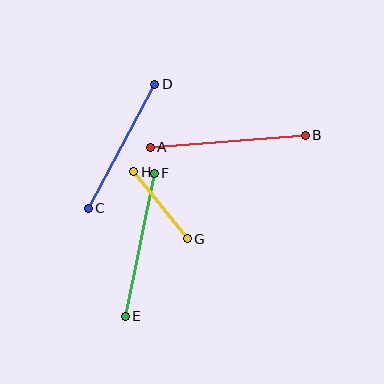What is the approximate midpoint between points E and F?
The midpoint is at approximately (140, 245) pixels.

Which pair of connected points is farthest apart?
Points A and B are farthest apart.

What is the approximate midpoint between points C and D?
The midpoint is at approximately (121, 146) pixels.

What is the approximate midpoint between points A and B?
The midpoint is at approximately (228, 141) pixels.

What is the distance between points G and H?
The distance is approximately 86 pixels.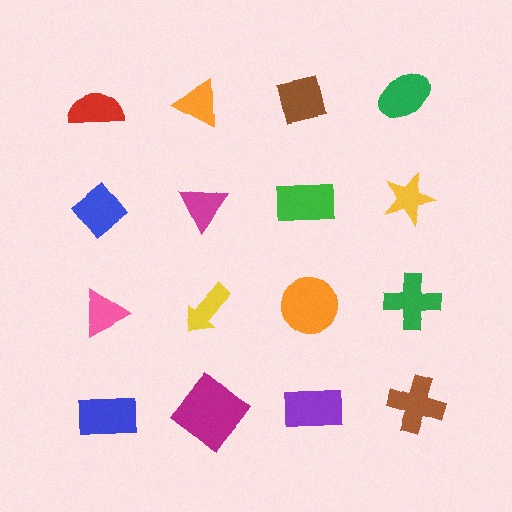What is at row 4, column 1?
A blue rectangle.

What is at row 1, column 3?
A brown square.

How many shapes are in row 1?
4 shapes.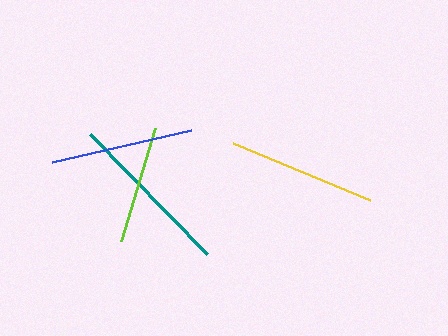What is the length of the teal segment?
The teal segment is approximately 167 pixels long.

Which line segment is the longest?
The teal line is the longest at approximately 167 pixels.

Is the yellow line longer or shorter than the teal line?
The teal line is longer than the yellow line.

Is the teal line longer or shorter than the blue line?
The teal line is longer than the blue line.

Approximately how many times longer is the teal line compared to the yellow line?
The teal line is approximately 1.1 times the length of the yellow line.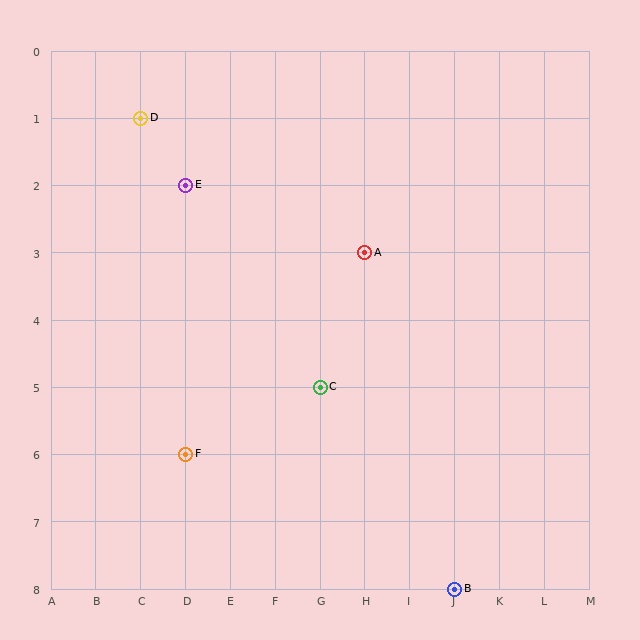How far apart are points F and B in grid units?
Points F and B are 6 columns and 2 rows apart (about 6.3 grid units diagonally).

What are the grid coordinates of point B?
Point B is at grid coordinates (J, 8).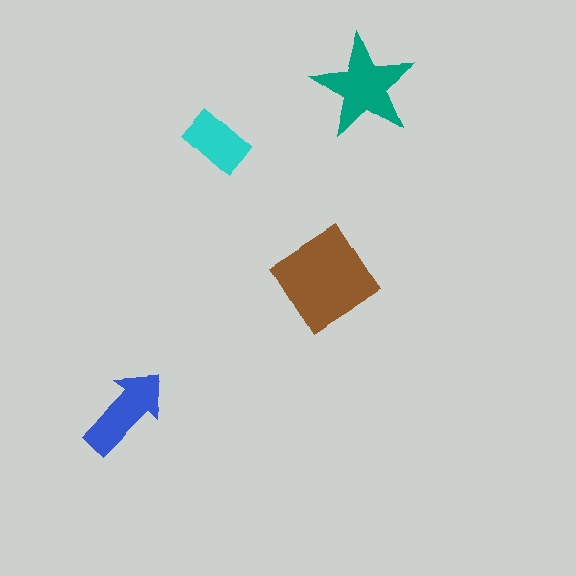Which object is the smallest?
The cyan rectangle.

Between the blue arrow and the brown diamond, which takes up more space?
The brown diamond.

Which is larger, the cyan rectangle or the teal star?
The teal star.